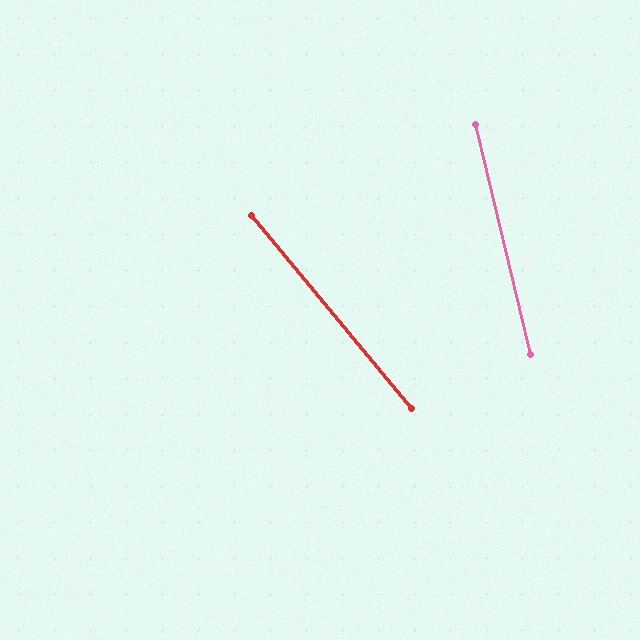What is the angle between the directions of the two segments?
Approximately 26 degrees.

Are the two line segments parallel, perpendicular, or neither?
Neither parallel nor perpendicular — they differ by about 26°.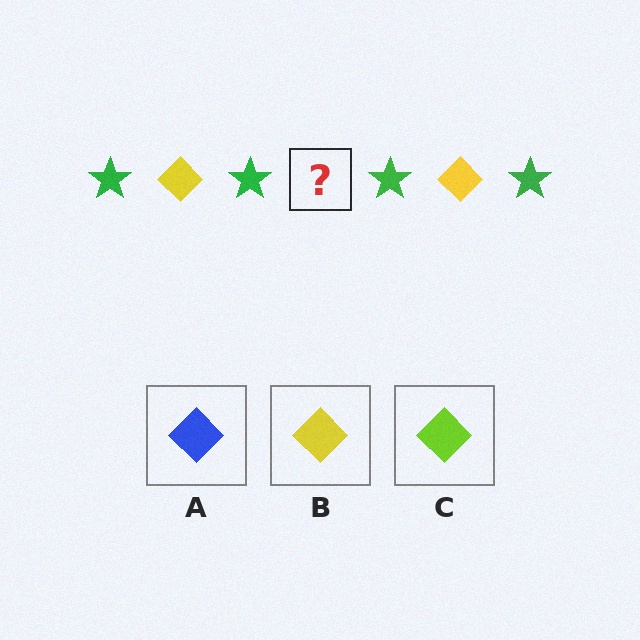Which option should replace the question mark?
Option B.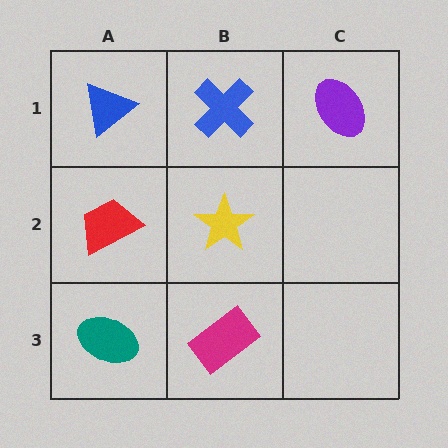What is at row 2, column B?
A yellow star.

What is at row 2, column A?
A red trapezoid.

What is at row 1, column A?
A blue triangle.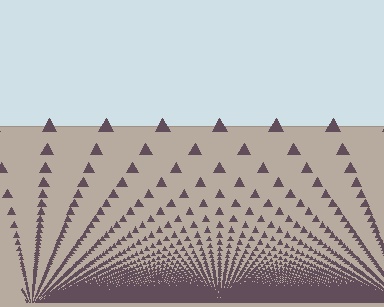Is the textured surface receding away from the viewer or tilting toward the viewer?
The surface appears to tilt toward the viewer. Texture elements get larger and sparser toward the top.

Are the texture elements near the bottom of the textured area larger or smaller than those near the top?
Smaller. The gradient is inverted — elements near the bottom are smaller and denser.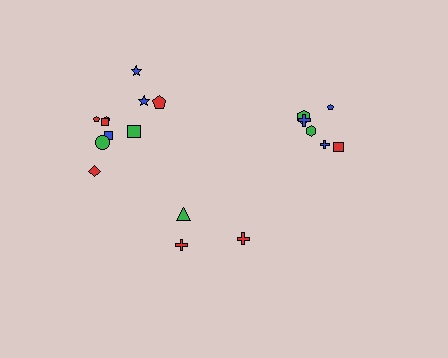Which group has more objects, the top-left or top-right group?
The top-left group.